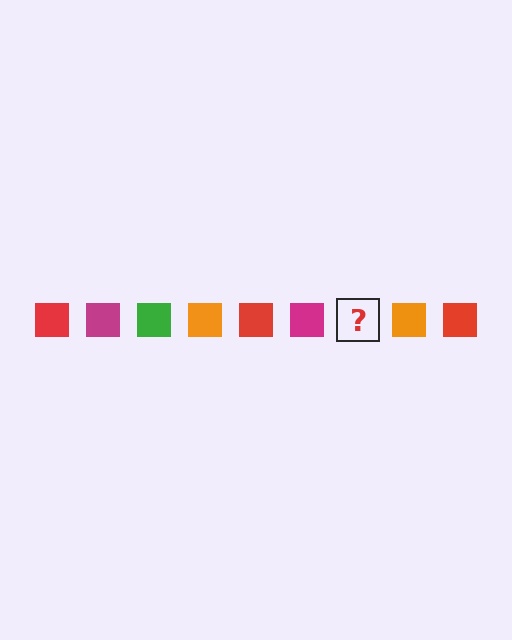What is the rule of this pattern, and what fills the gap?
The rule is that the pattern cycles through red, magenta, green, orange squares. The gap should be filled with a green square.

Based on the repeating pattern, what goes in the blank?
The blank should be a green square.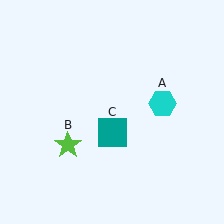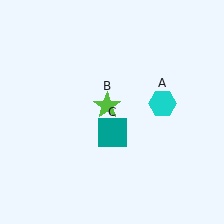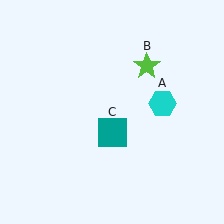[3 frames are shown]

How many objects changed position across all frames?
1 object changed position: lime star (object B).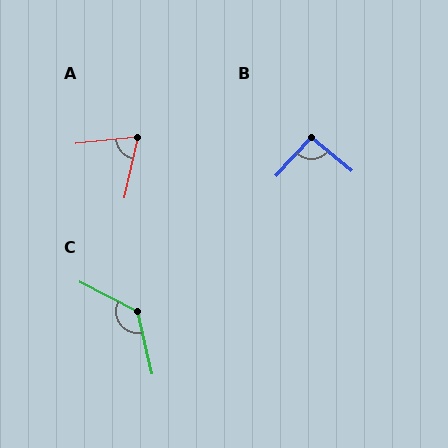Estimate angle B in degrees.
Approximately 93 degrees.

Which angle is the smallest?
A, at approximately 71 degrees.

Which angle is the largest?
C, at approximately 130 degrees.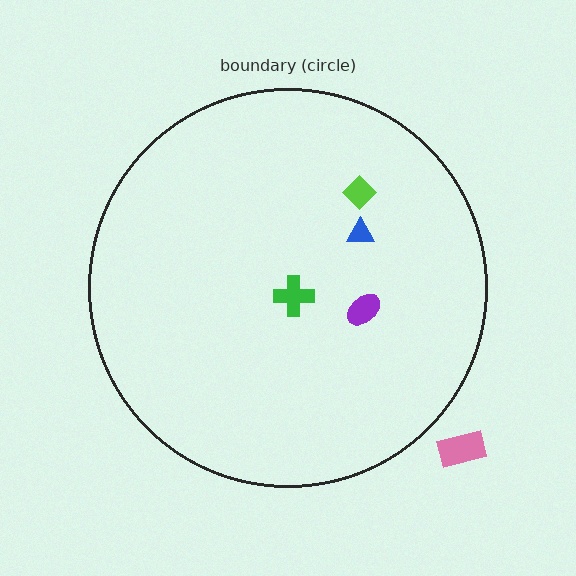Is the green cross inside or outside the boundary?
Inside.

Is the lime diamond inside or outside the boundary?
Inside.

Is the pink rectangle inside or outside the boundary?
Outside.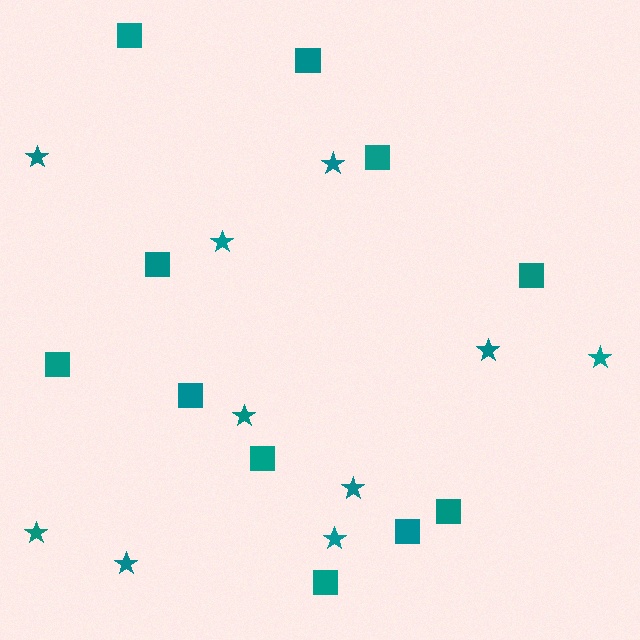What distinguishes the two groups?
There are 2 groups: one group of squares (11) and one group of stars (10).